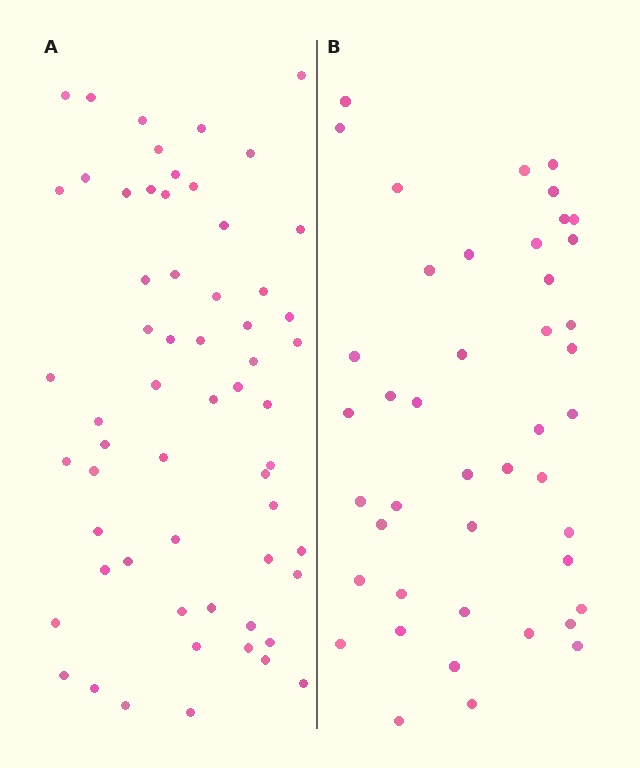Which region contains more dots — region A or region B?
Region A (the left region) has more dots.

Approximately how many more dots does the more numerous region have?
Region A has approximately 15 more dots than region B.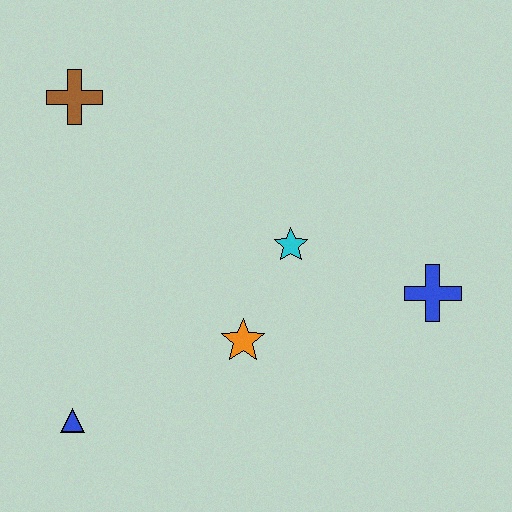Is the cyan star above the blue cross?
Yes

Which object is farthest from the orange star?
The brown cross is farthest from the orange star.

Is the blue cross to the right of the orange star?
Yes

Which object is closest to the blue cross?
The cyan star is closest to the blue cross.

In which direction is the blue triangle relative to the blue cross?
The blue triangle is to the left of the blue cross.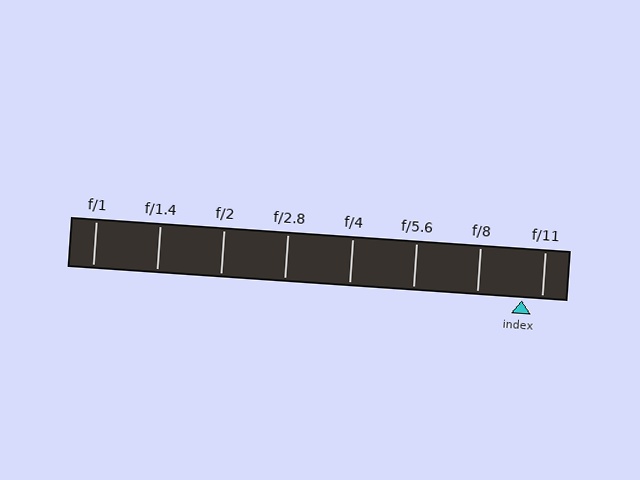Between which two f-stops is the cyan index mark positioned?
The index mark is between f/8 and f/11.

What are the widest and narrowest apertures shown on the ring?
The widest aperture shown is f/1 and the narrowest is f/11.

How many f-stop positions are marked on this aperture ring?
There are 8 f-stop positions marked.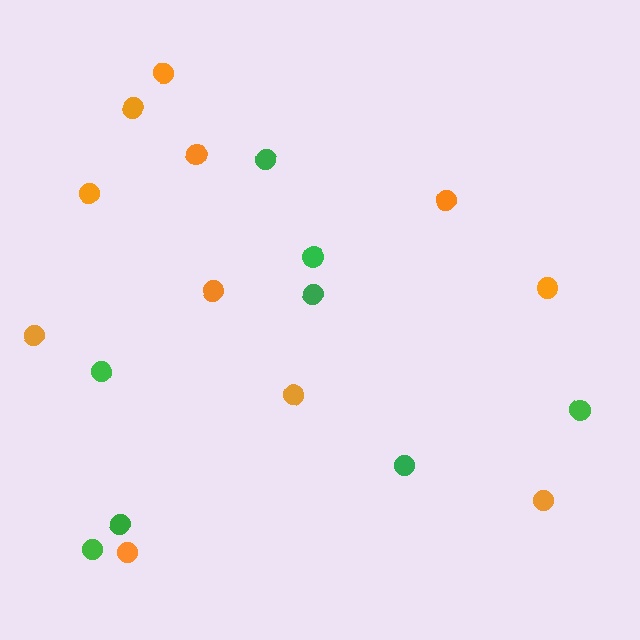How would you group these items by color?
There are 2 groups: one group of green circles (8) and one group of orange circles (11).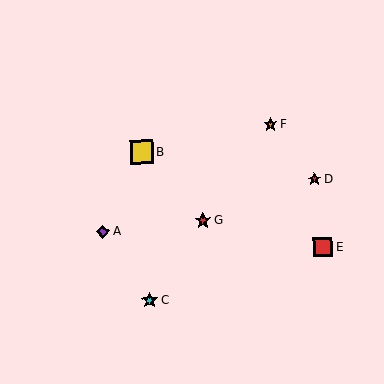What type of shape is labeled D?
Shape D is a red star.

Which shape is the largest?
The yellow square (labeled B) is the largest.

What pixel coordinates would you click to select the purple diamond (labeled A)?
Click at (103, 232) to select the purple diamond A.